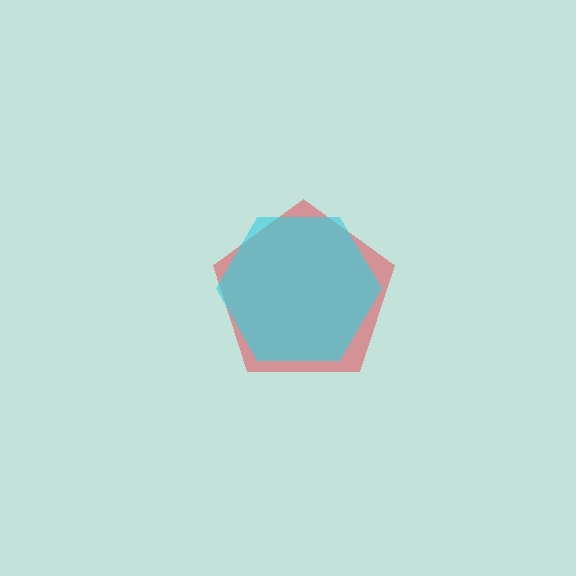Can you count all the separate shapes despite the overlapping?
Yes, there are 2 separate shapes.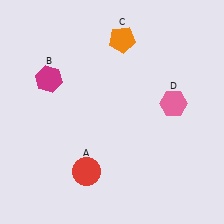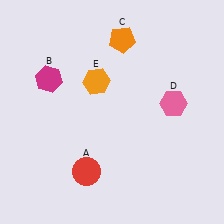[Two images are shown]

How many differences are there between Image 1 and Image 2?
There is 1 difference between the two images.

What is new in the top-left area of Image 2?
An orange hexagon (E) was added in the top-left area of Image 2.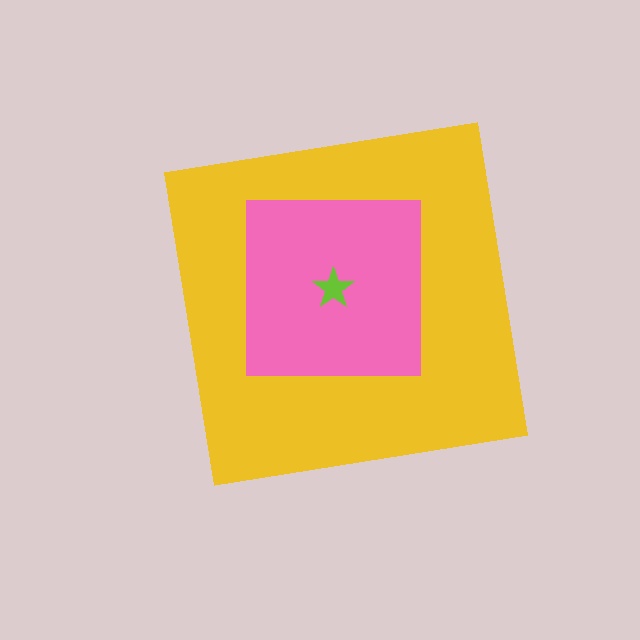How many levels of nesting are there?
3.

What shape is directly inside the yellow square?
The pink square.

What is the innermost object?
The lime star.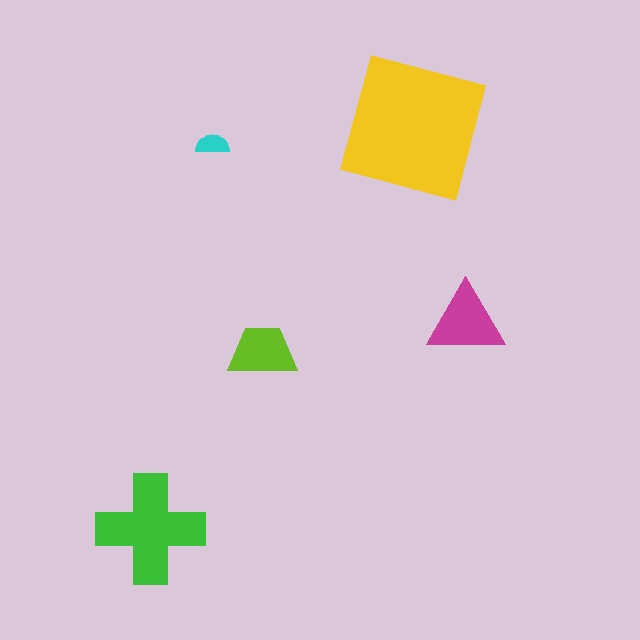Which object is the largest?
The yellow square.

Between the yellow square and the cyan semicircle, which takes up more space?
The yellow square.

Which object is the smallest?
The cyan semicircle.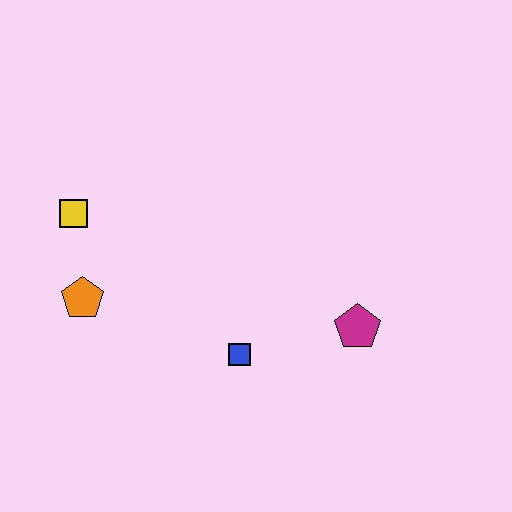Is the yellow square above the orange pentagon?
Yes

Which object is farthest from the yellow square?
The magenta pentagon is farthest from the yellow square.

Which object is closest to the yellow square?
The orange pentagon is closest to the yellow square.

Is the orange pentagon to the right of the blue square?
No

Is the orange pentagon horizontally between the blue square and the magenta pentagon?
No